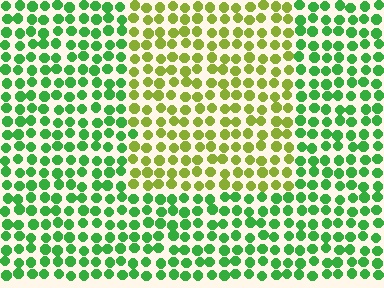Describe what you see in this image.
The image is filled with small green elements in a uniform arrangement. A rectangle-shaped region is visible where the elements are tinted to a slightly different hue, forming a subtle color boundary.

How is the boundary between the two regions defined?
The boundary is defined purely by a slight shift in hue (about 46 degrees). Spacing, size, and orientation are identical on both sides.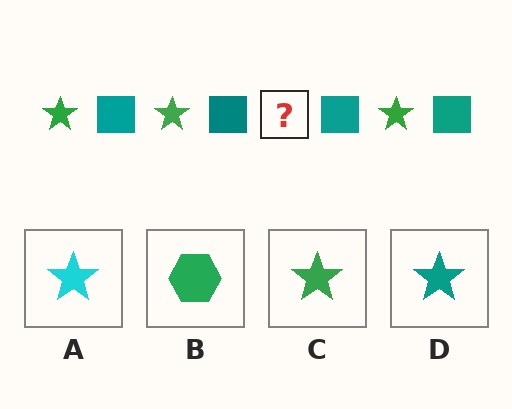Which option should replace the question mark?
Option C.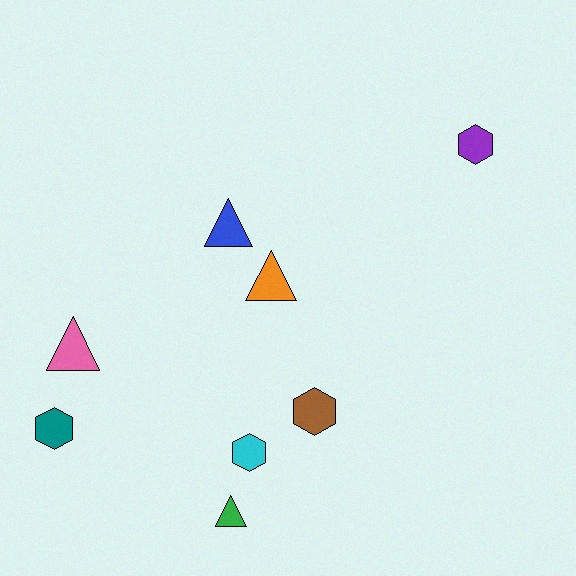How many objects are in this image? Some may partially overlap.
There are 8 objects.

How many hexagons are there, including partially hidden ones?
There are 4 hexagons.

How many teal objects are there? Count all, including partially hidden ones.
There is 1 teal object.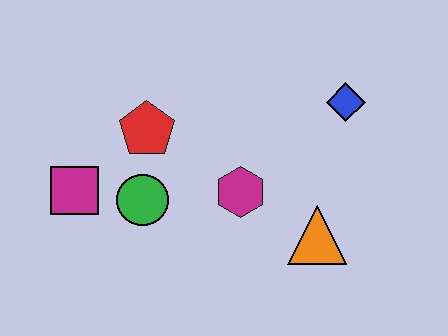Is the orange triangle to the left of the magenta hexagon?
No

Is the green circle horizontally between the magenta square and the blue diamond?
Yes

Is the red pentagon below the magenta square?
No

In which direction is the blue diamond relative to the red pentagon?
The blue diamond is to the right of the red pentagon.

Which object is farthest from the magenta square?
The blue diamond is farthest from the magenta square.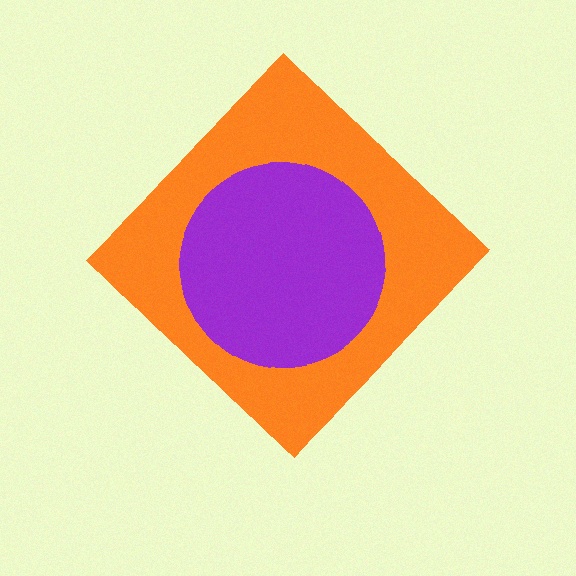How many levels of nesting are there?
2.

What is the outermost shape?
The orange diamond.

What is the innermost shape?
The purple circle.